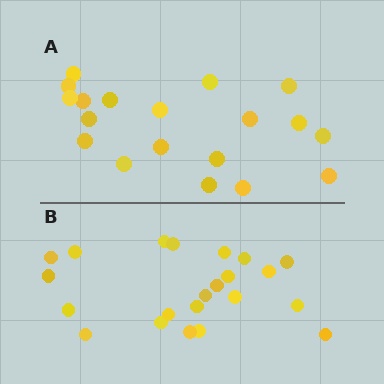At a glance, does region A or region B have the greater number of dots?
Region B (the bottom region) has more dots.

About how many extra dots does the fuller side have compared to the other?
Region B has just a few more — roughly 2 or 3 more dots than region A.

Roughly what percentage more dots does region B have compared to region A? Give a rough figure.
About 15% more.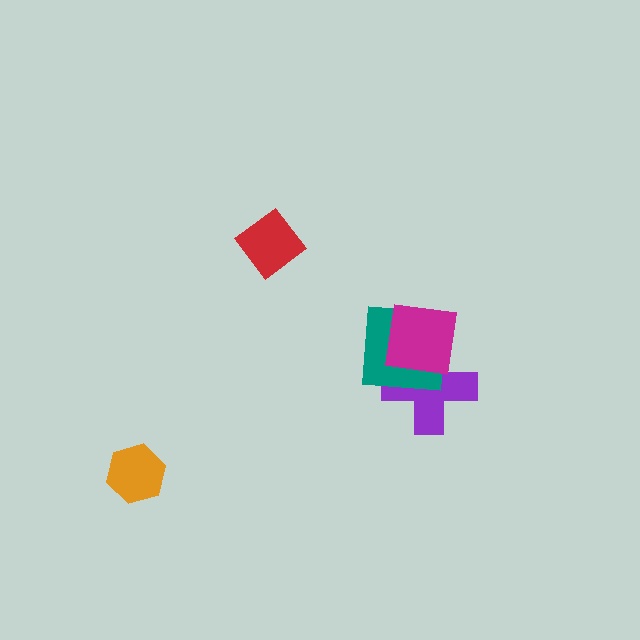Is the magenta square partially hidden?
No, no other shape covers it.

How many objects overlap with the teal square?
2 objects overlap with the teal square.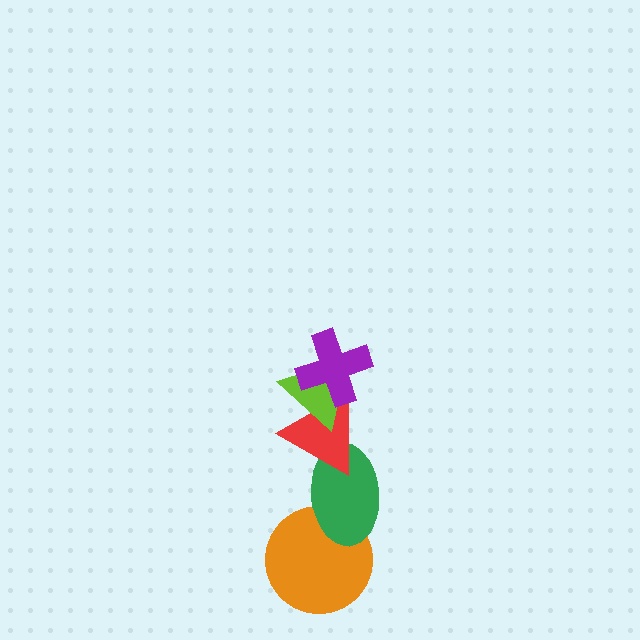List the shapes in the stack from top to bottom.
From top to bottom: the purple cross, the lime triangle, the red triangle, the green ellipse, the orange circle.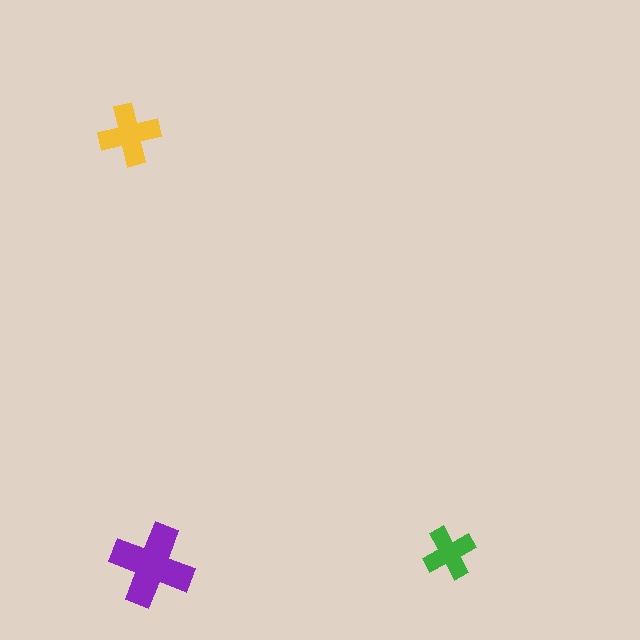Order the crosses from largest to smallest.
the purple one, the yellow one, the green one.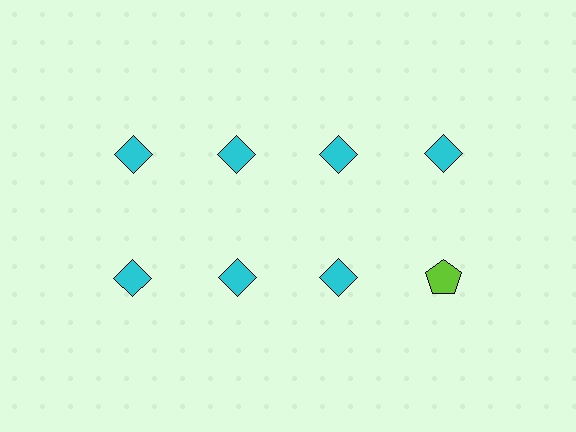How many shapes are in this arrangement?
There are 8 shapes arranged in a grid pattern.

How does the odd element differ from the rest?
It differs in both color (lime instead of cyan) and shape (pentagon instead of diamond).